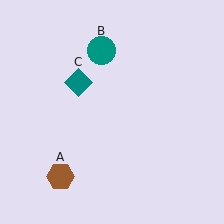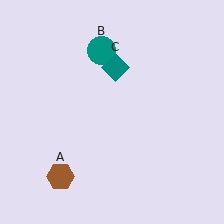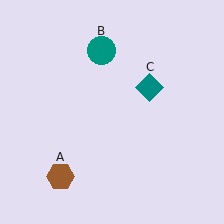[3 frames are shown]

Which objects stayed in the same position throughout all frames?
Brown hexagon (object A) and teal circle (object B) remained stationary.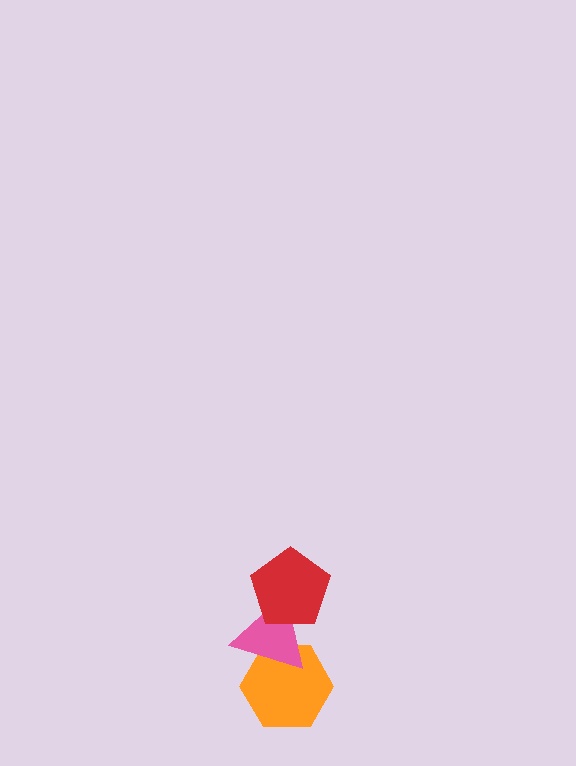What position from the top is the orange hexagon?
The orange hexagon is 3rd from the top.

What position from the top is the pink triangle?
The pink triangle is 2nd from the top.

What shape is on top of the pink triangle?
The red pentagon is on top of the pink triangle.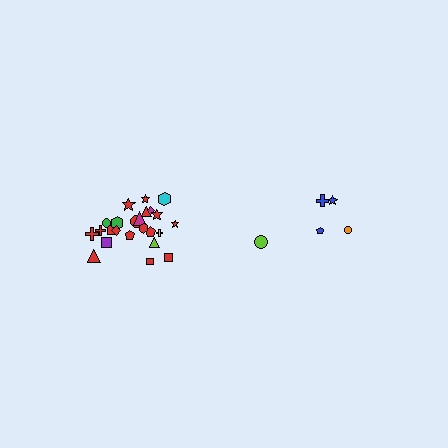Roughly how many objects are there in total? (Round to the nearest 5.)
Roughly 30 objects in total.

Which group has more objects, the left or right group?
The left group.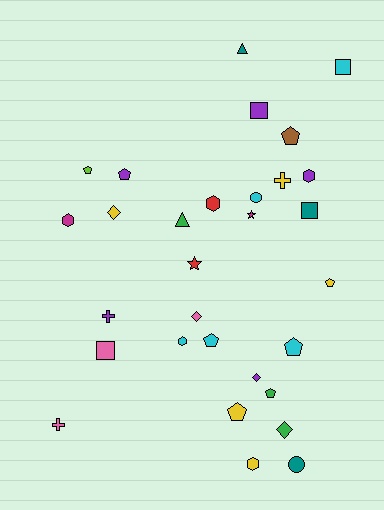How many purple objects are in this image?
There are 5 purple objects.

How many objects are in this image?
There are 30 objects.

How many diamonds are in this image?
There are 4 diamonds.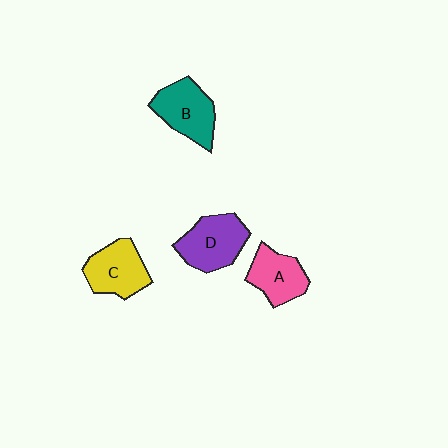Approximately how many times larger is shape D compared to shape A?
Approximately 1.2 times.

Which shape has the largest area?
Shape D (purple).